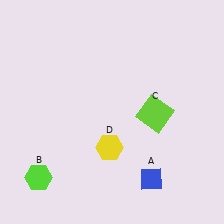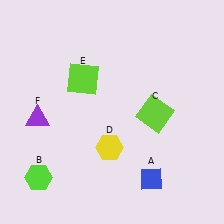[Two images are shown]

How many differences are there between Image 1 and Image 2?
There are 2 differences between the two images.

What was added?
A lime square (E), a purple triangle (F) were added in Image 2.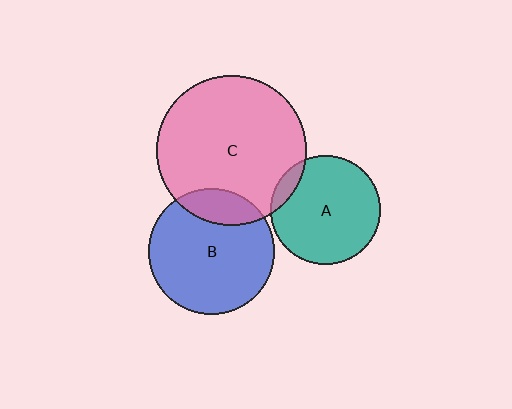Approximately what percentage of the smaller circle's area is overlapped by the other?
Approximately 10%.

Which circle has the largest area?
Circle C (pink).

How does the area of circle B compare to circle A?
Approximately 1.3 times.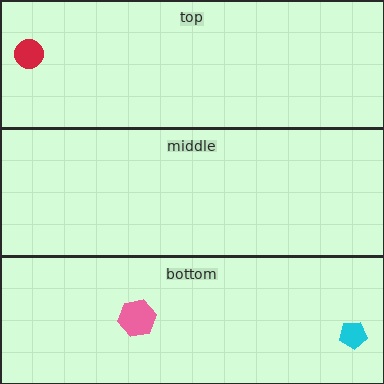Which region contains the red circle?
The top region.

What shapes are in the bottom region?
The pink hexagon, the cyan pentagon.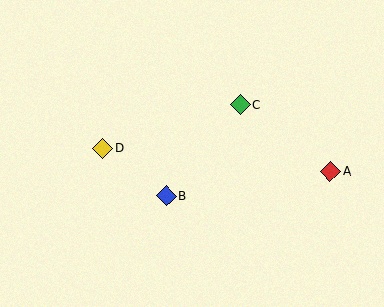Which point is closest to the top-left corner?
Point D is closest to the top-left corner.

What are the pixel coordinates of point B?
Point B is at (166, 196).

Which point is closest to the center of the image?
Point B at (166, 196) is closest to the center.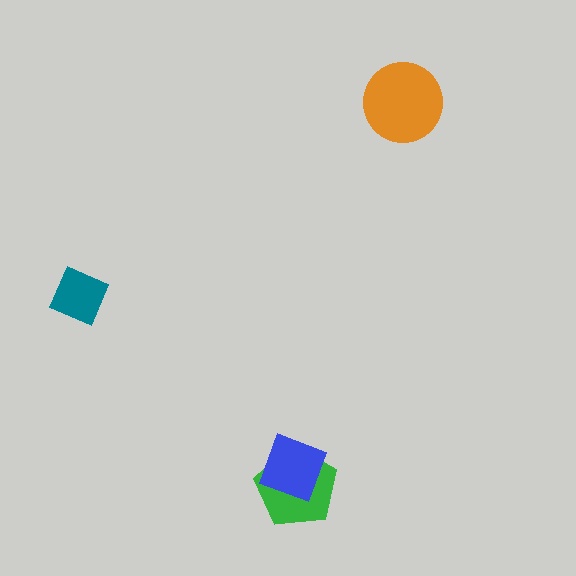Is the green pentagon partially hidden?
Yes, it is partially covered by another shape.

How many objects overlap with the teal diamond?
0 objects overlap with the teal diamond.